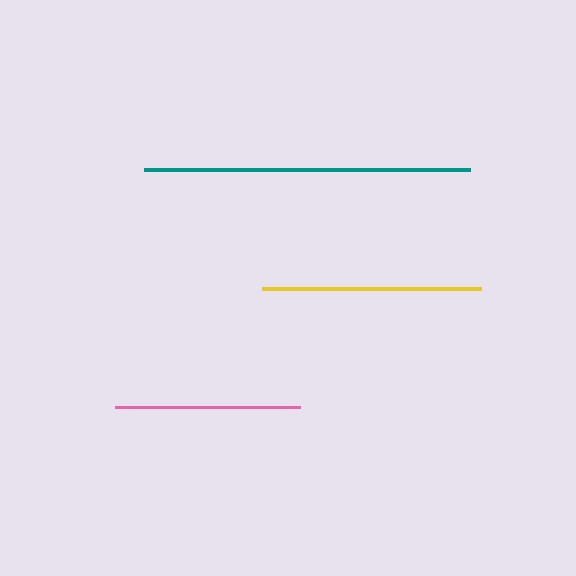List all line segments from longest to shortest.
From longest to shortest: teal, yellow, pink.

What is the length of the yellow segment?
The yellow segment is approximately 219 pixels long.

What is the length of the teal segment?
The teal segment is approximately 326 pixels long.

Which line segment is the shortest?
The pink line is the shortest at approximately 185 pixels.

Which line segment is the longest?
The teal line is the longest at approximately 326 pixels.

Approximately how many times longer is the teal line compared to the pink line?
The teal line is approximately 1.8 times the length of the pink line.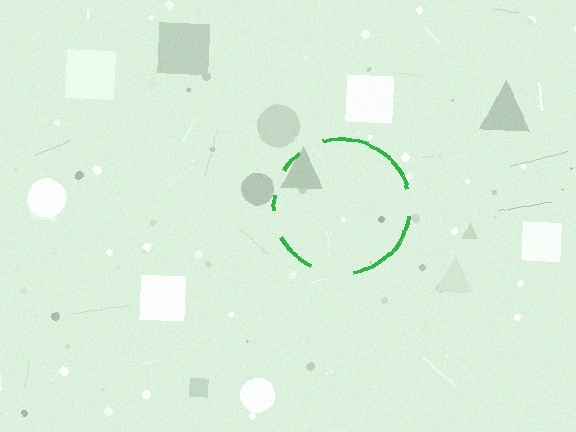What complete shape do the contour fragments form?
The contour fragments form a circle.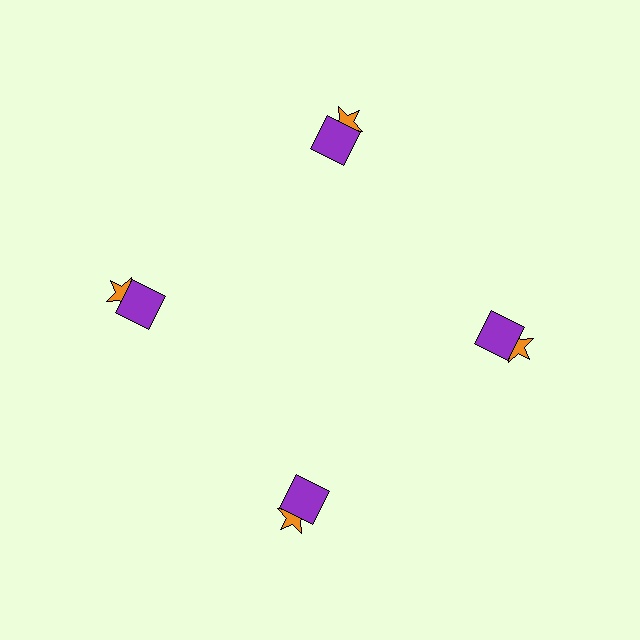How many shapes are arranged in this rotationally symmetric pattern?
There are 8 shapes, arranged in 4 groups of 2.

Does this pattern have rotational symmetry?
Yes, this pattern has 4-fold rotational symmetry. It looks the same after rotating 90 degrees around the center.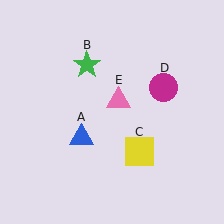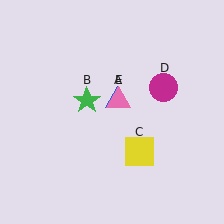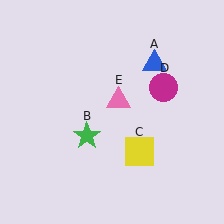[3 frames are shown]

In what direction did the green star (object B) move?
The green star (object B) moved down.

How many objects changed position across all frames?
2 objects changed position: blue triangle (object A), green star (object B).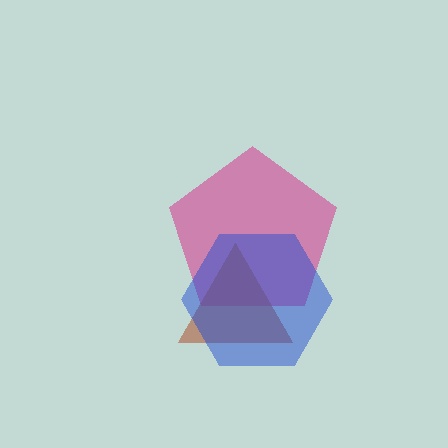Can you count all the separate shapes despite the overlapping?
Yes, there are 3 separate shapes.